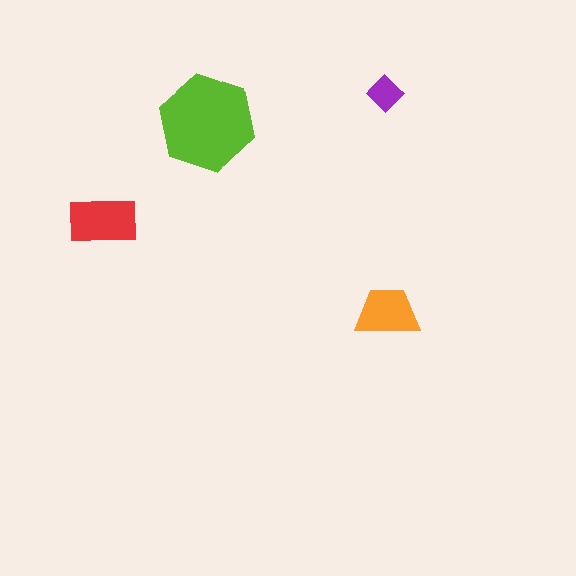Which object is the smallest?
The purple diamond.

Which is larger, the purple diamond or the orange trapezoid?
The orange trapezoid.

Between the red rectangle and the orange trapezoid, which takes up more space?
The red rectangle.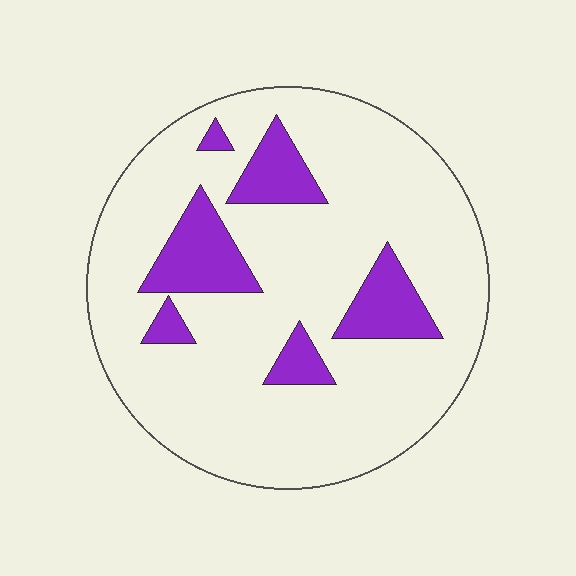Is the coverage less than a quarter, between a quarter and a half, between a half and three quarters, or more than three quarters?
Less than a quarter.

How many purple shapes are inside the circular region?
6.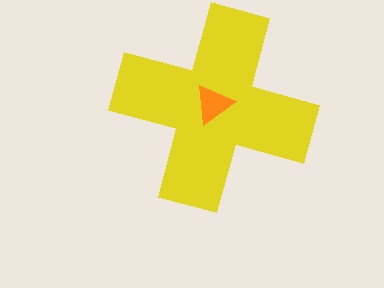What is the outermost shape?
The yellow cross.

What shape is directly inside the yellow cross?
The orange triangle.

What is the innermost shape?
The orange triangle.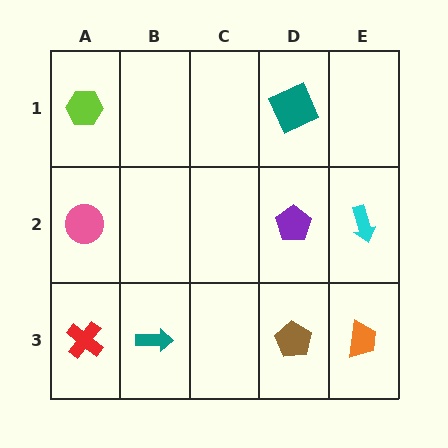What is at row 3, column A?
A red cross.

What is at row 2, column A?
A pink circle.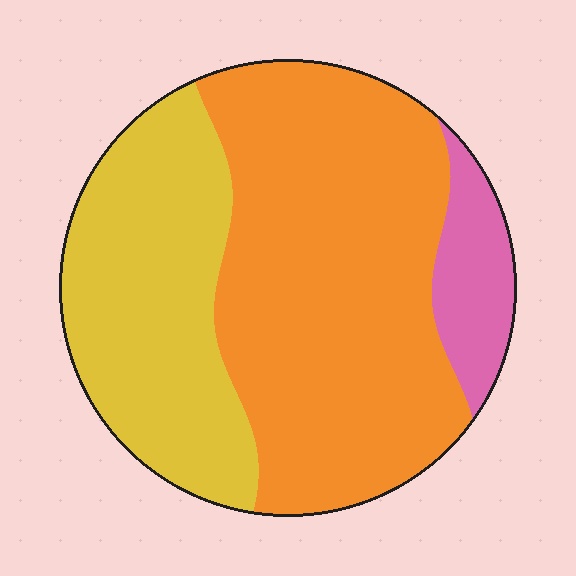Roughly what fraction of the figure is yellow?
Yellow takes up about one third (1/3) of the figure.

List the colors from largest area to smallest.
From largest to smallest: orange, yellow, pink.